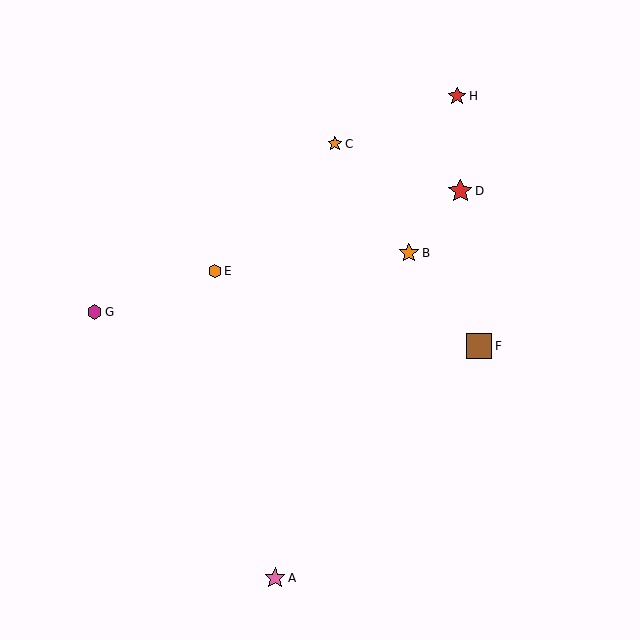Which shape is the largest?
The brown square (labeled F) is the largest.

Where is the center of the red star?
The center of the red star is at (457, 96).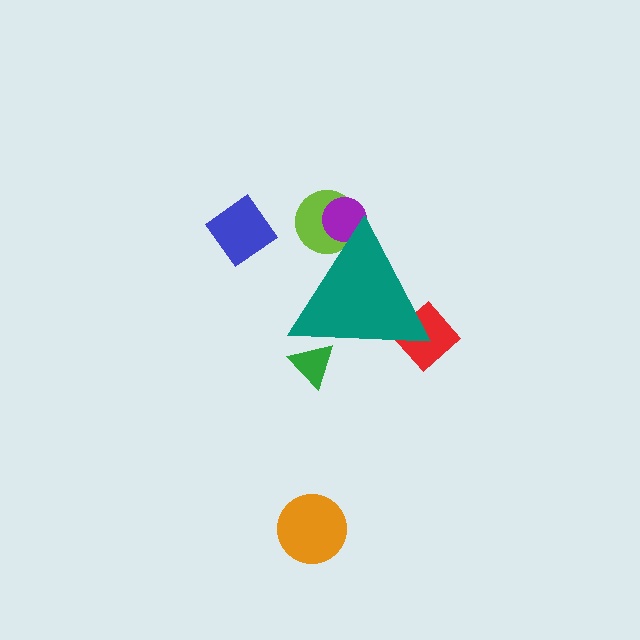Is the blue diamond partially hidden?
No, the blue diamond is fully visible.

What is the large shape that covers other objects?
A teal triangle.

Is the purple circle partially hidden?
Yes, the purple circle is partially hidden behind the teal triangle.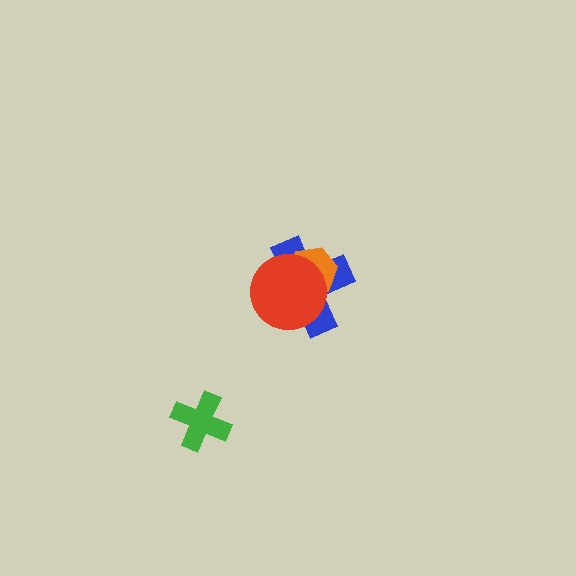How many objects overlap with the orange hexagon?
2 objects overlap with the orange hexagon.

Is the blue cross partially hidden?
Yes, it is partially covered by another shape.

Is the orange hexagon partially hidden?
Yes, it is partially covered by another shape.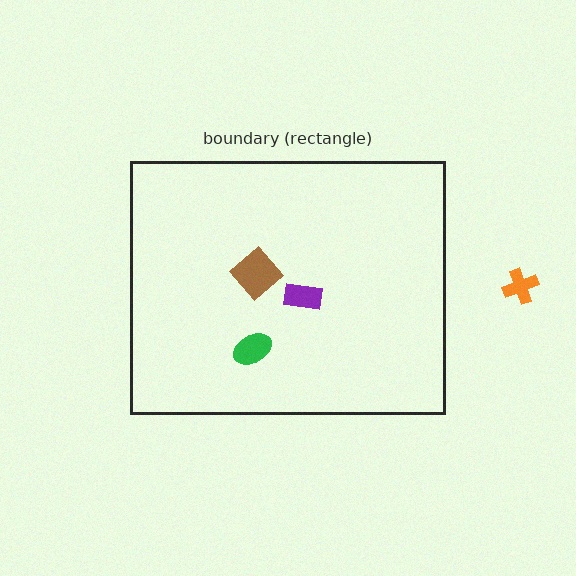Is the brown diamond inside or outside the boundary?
Inside.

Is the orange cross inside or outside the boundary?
Outside.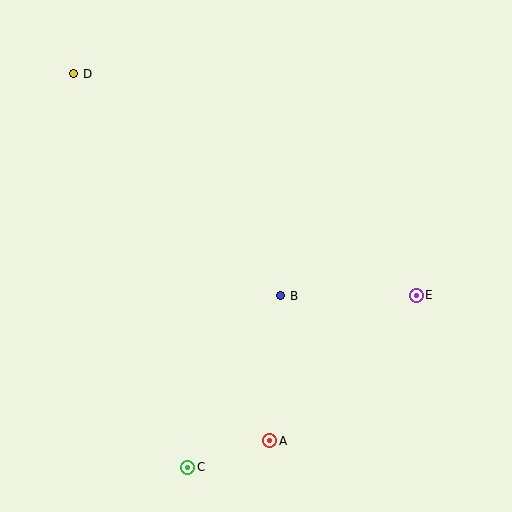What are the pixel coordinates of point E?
Point E is at (416, 295).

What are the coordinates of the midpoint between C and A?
The midpoint between C and A is at (229, 454).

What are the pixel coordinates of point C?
Point C is at (188, 467).